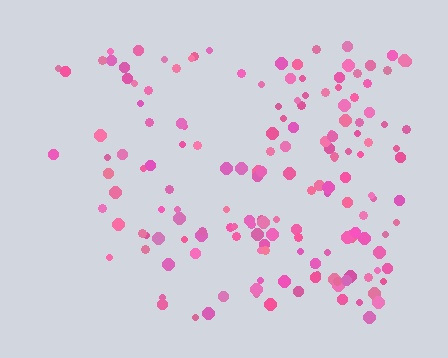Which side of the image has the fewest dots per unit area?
The left.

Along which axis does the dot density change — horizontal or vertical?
Horizontal.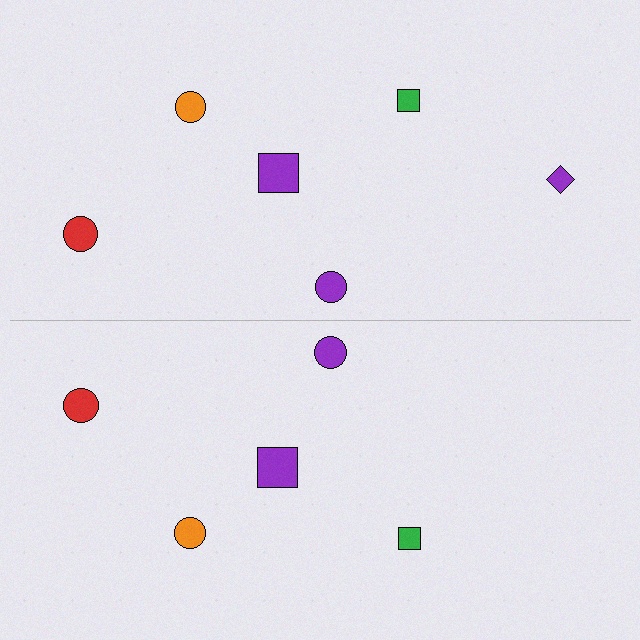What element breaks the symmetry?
A purple diamond is missing from the bottom side.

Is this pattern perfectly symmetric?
No, the pattern is not perfectly symmetric. A purple diamond is missing from the bottom side.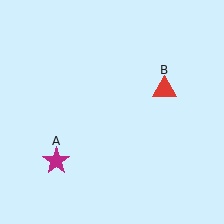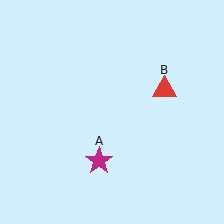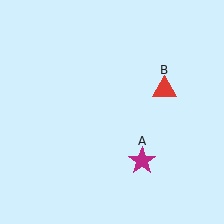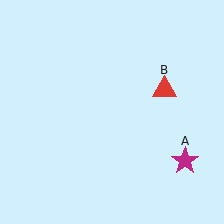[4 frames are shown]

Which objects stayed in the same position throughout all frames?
Red triangle (object B) remained stationary.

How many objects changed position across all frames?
1 object changed position: magenta star (object A).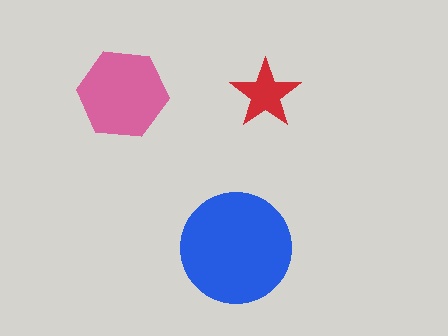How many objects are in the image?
There are 3 objects in the image.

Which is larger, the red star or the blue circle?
The blue circle.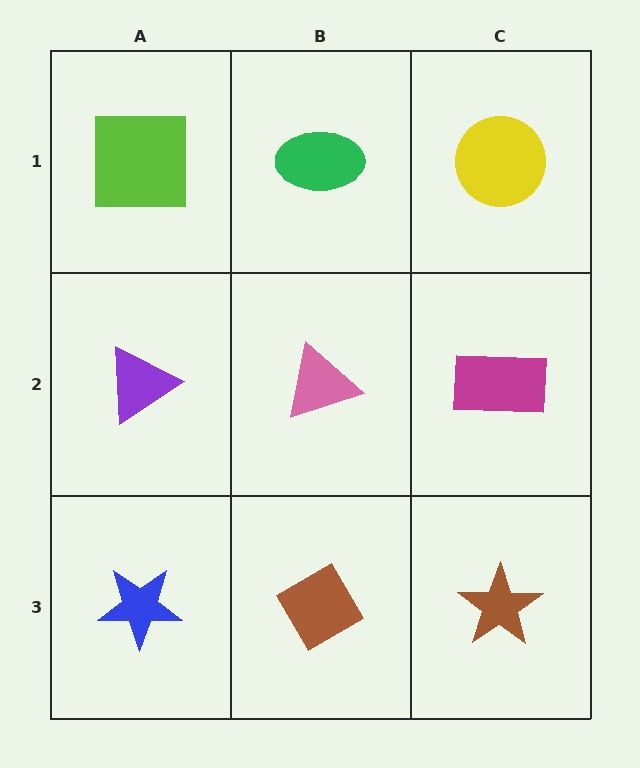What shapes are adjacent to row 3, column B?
A pink triangle (row 2, column B), a blue star (row 3, column A), a brown star (row 3, column C).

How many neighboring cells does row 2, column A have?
3.